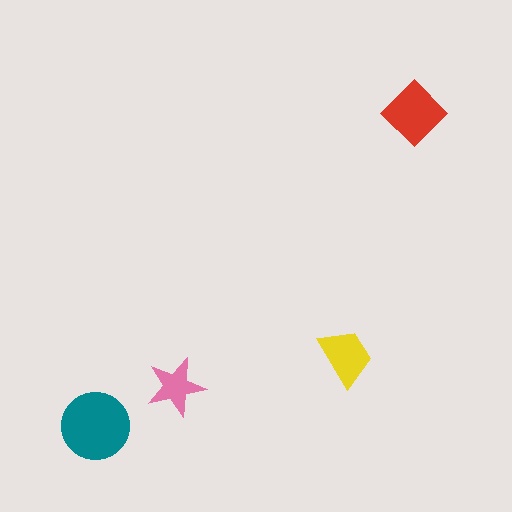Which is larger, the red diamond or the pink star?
The red diamond.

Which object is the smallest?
The pink star.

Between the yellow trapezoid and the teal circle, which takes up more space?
The teal circle.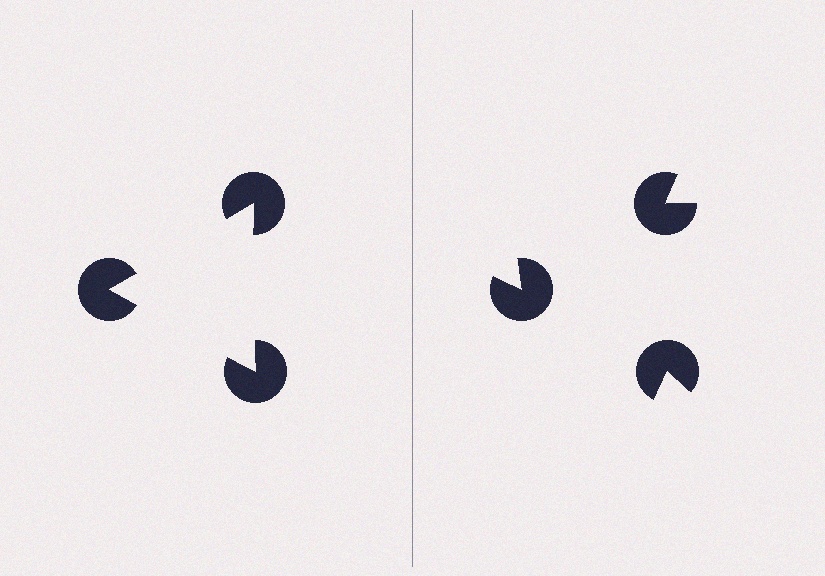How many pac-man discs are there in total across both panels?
6 — 3 on each side.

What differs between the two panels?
The pac-man discs are positioned identically on both sides; only the wedge orientations differ. On the left they align to a triangle; on the right they are misaligned.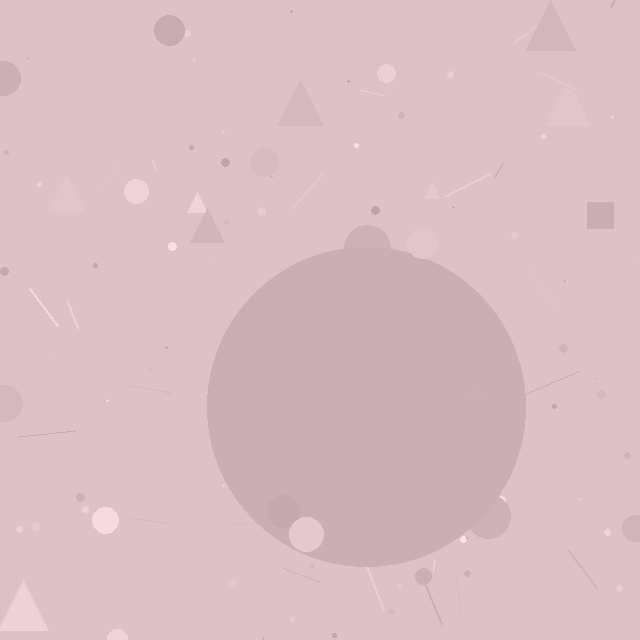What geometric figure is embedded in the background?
A circle is embedded in the background.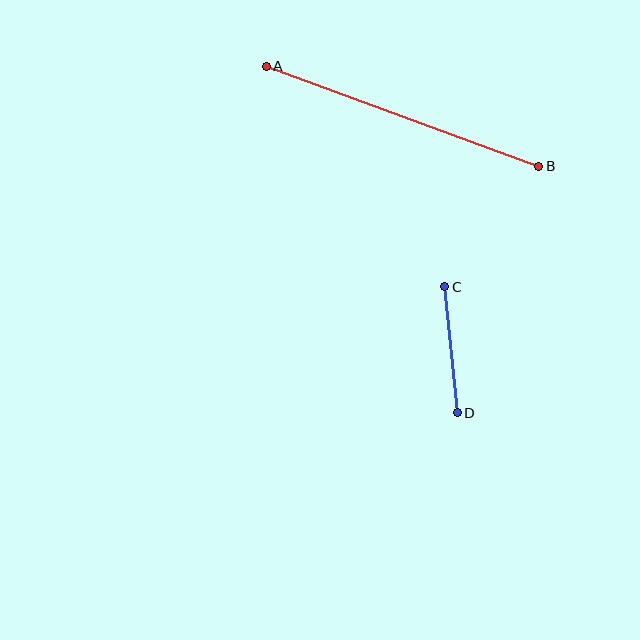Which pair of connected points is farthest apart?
Points A and B are farthest apart.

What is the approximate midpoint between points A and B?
The midpoint is at approximately (402, 116) pixels.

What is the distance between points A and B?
The distance is approximately 290 pixels.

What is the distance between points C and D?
The distance is approximately 127 pixels.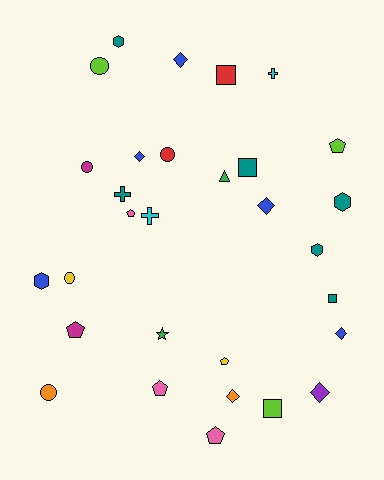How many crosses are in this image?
There are 3 crosses.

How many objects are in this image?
There are 30 objects.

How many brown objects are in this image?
There are no brown objects.